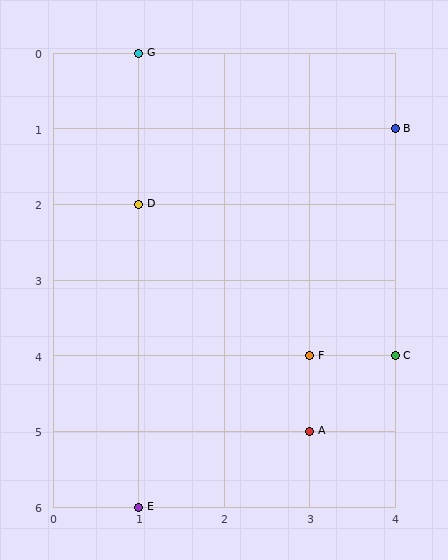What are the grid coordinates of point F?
Point F is at grid coordinates (3, 4).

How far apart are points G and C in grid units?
Points G and C are 3 columns and 4 rows apart (about 5.0 grid units diagonally).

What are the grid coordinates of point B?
Point B is at grid coordinates (4, 1).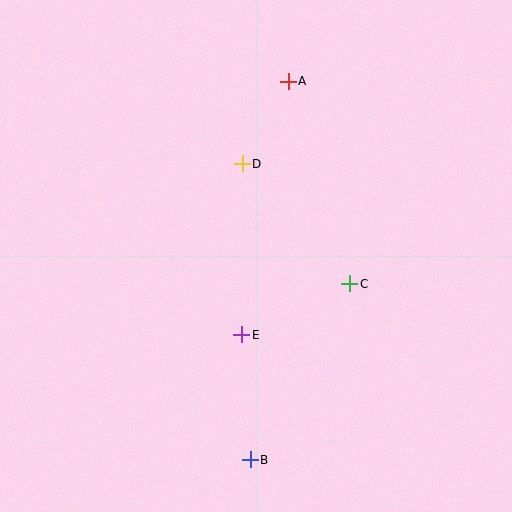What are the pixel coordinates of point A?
Point A is at (288, 81).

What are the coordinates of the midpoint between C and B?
The midpoint between C and B is at (300, 372).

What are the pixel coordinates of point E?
Point E is at (242, 335).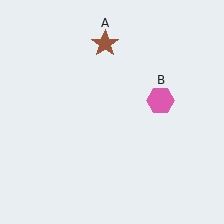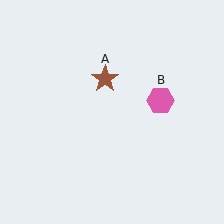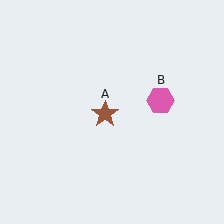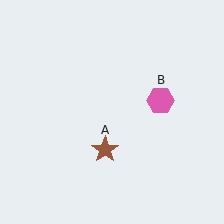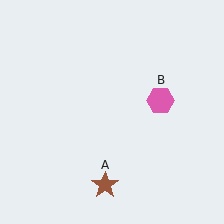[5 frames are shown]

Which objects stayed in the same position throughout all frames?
Pink hexagon (object B) remained stationary.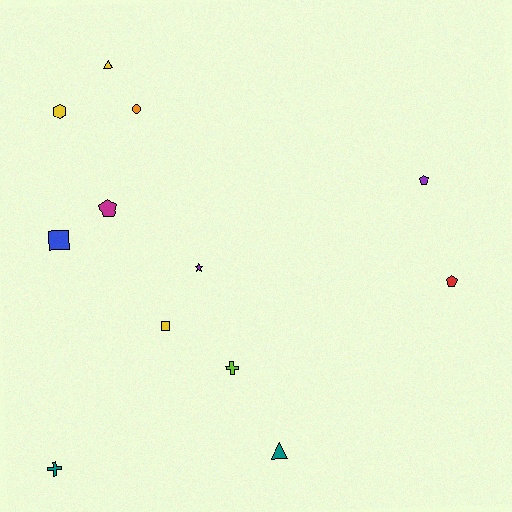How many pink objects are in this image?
There are no pink objects.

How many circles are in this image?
There is 1 circle.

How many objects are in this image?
There are 12 objects.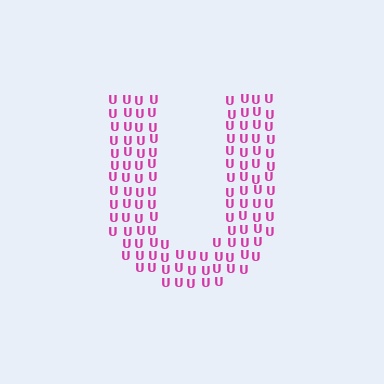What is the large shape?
The large shape is the letter U.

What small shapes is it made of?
It is made of small letter U's.